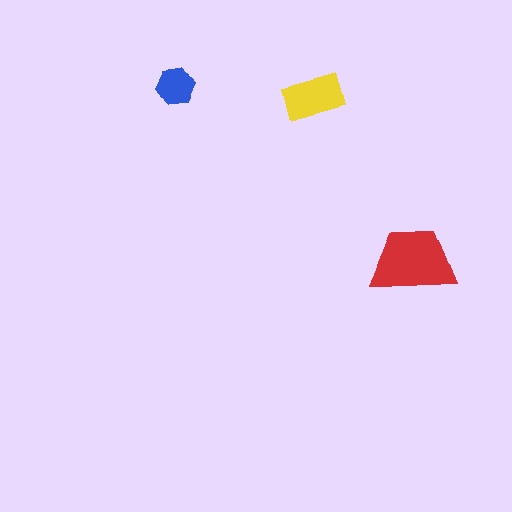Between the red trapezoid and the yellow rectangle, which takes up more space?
The red trapezoid.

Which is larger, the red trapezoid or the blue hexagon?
The red trapezoid.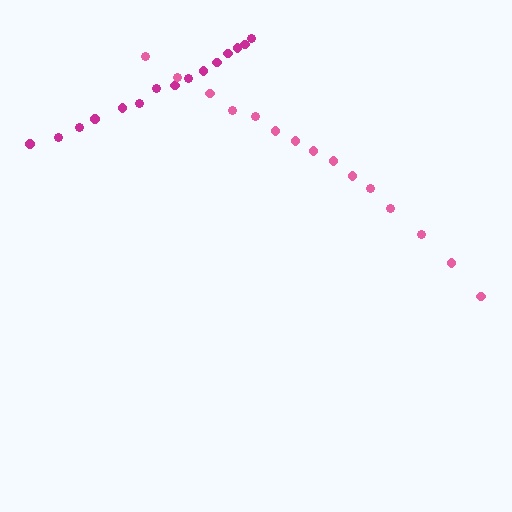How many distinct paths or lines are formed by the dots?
There are 2 distinct paths.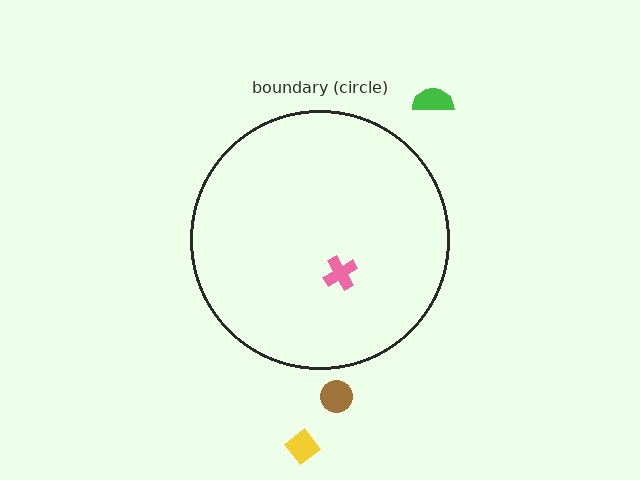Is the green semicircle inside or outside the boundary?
Outside.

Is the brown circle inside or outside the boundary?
Outside.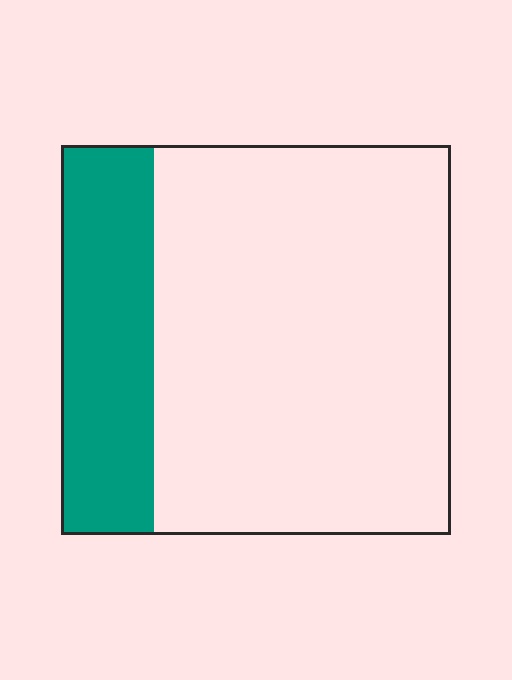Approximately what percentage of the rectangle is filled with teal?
Approximately 25%.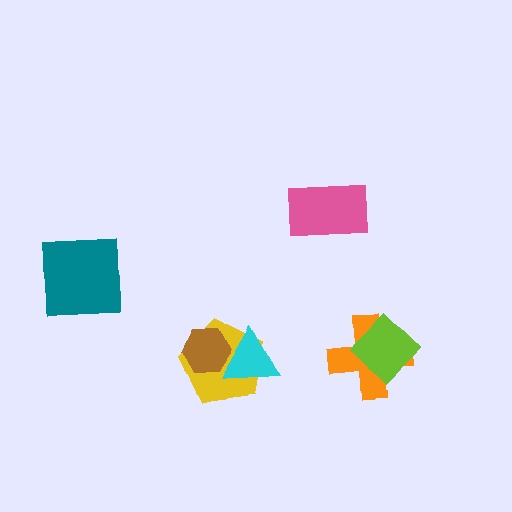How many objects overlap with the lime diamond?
1 object overlaps with the lime diamond.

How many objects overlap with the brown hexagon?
2 objects overlap with the brown hexagon.